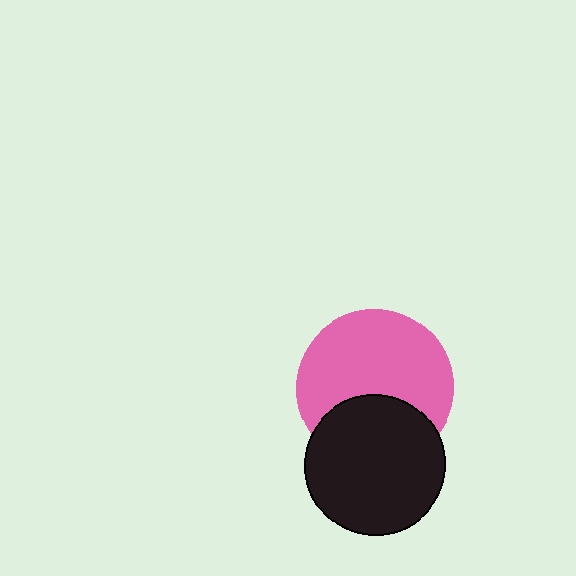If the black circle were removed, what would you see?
You would see the complete pink circle.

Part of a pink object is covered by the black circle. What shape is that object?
It is a circle.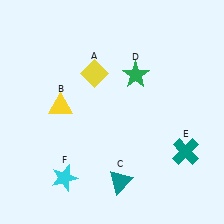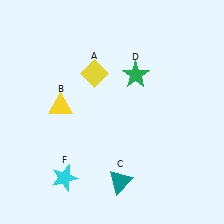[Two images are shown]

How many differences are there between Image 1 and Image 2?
There is 1 difference between the two images.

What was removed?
The teal cross (E) was removed in Image 2.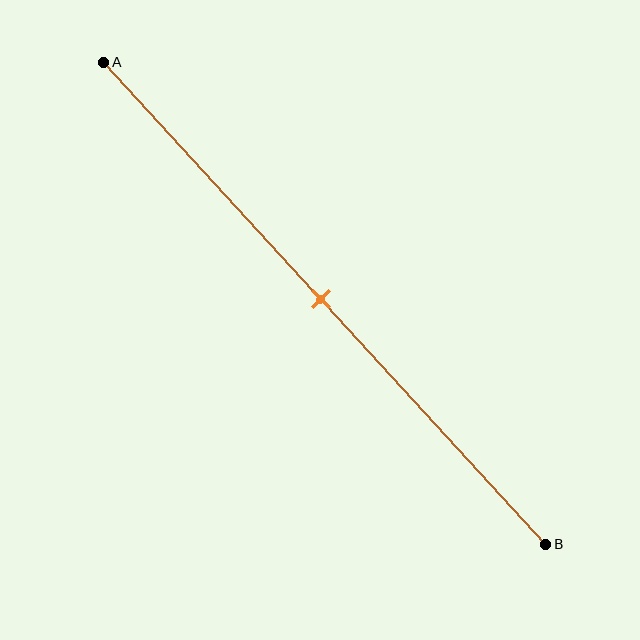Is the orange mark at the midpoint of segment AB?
Yes, the mark is approximately at the midpoint.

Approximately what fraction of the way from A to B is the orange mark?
The orange mark is approximately 50% of the way from A to B.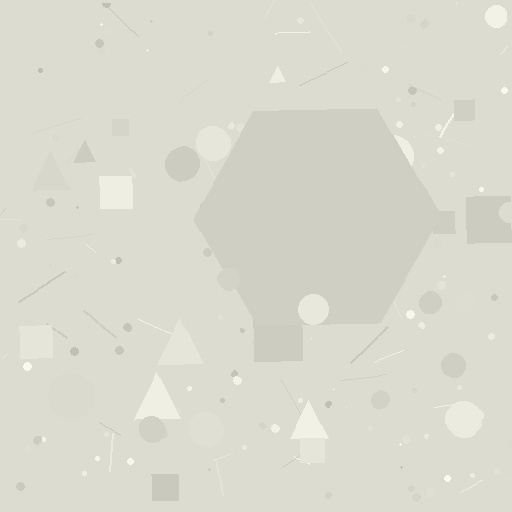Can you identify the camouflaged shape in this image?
The camouflaged shape is a hexagon.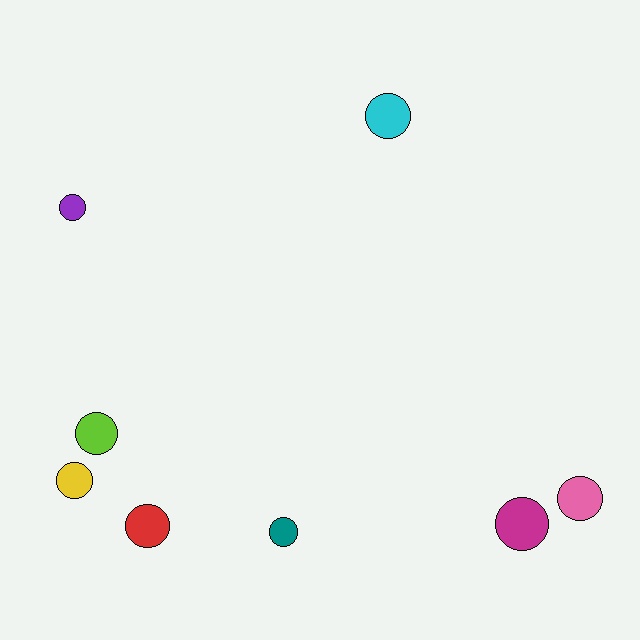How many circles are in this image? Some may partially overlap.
There are 8 circles.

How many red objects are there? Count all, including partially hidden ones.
There is 1 red object.